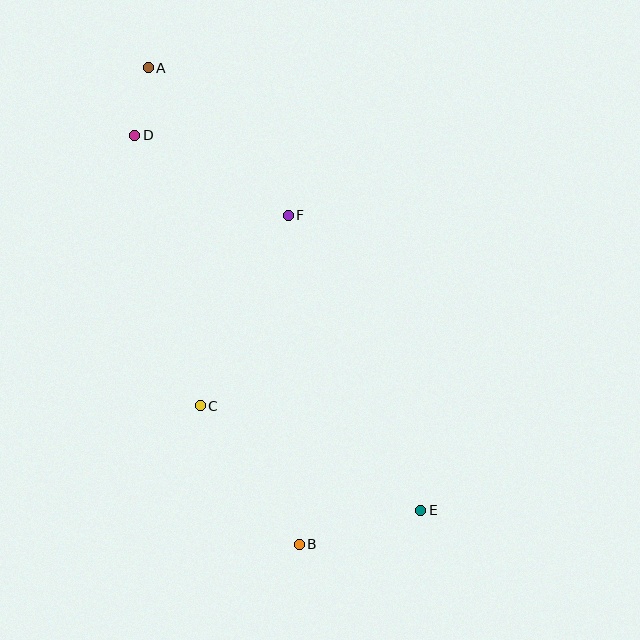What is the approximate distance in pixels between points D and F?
The distance between D and F is approximately 173 pixels.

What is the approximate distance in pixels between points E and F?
The distance between E and F is approximately 323 pixels.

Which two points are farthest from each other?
Points A and E are farthest from each other.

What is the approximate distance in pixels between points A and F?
The distance between A and F is approximately 203 pixels.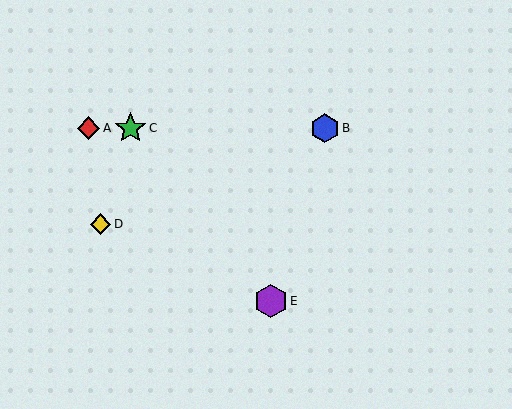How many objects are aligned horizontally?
3 objects (A, B, C) are aligned horizontally.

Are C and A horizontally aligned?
Yes, both are at y≈128.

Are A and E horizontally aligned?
No, A is at y≈128 and E is at y≈301.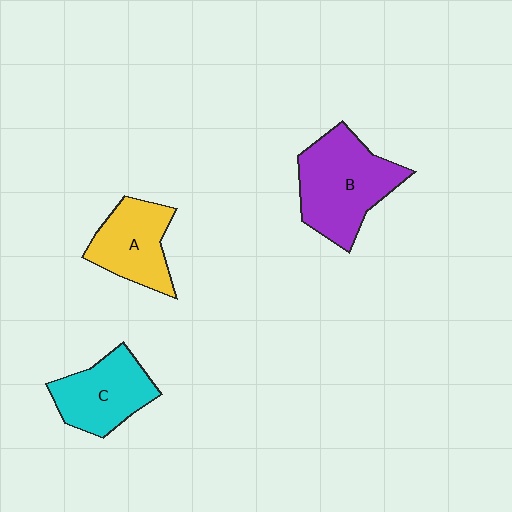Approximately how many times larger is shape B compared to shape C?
Approximately 1.4 times.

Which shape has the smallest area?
Shape A (yellow).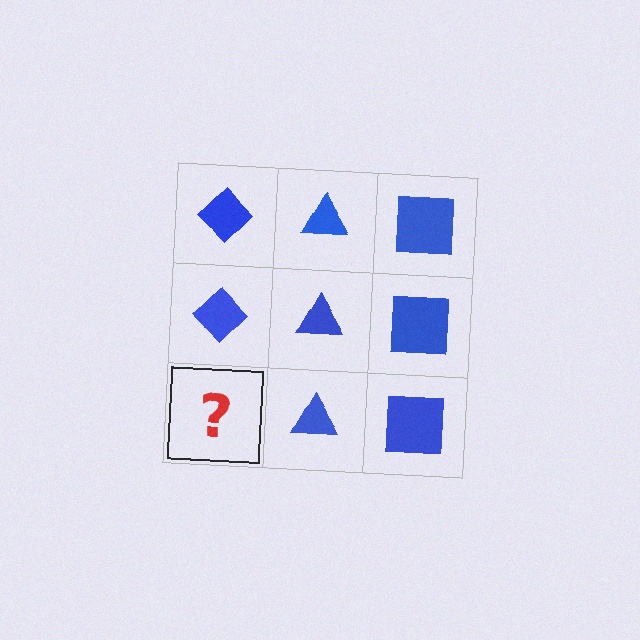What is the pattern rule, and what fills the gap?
The rule is that each column has a consistent shape. The gap should be filled with a blue diamond.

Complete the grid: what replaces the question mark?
The question mark should be replaced with a blue diamond.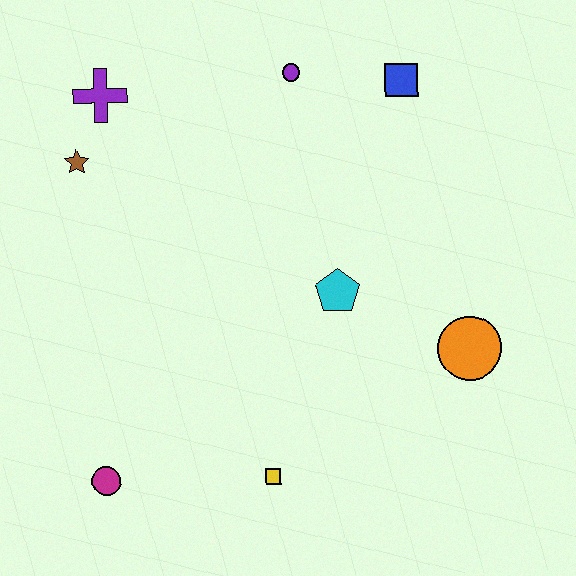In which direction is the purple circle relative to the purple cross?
The purple circle is to the right of the purple cross.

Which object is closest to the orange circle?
The cyan pentagon is closest to the orange circle.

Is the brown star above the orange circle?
Yes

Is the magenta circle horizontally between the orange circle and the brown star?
Yes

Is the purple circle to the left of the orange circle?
Yes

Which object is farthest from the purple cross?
The orange circle is farthest from the purple cross.